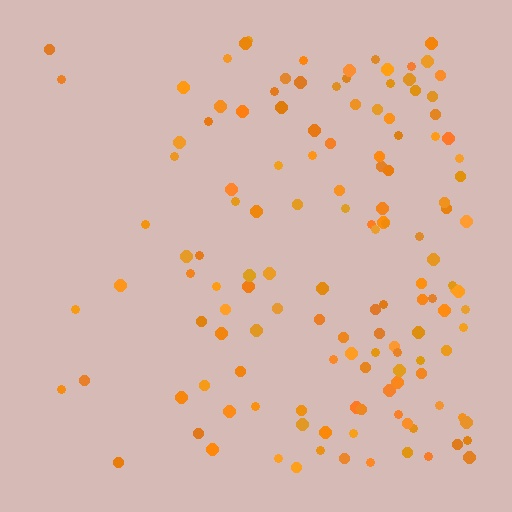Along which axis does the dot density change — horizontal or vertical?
Horizontal.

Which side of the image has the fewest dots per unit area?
The left.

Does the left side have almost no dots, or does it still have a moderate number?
Still a moderate number, just noticeably fewer than the right.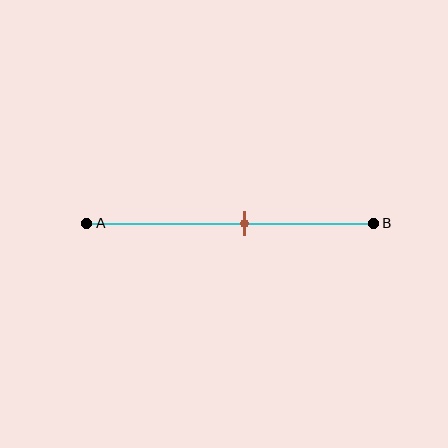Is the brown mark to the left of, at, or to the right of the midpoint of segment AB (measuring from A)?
The brown mark is to the right of the midpoint of segment AB.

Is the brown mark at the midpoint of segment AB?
No, the mark is at about 55% from A, not at the 50% midpoint.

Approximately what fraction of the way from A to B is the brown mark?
The brown mark is approximately 55% of the way from A to B.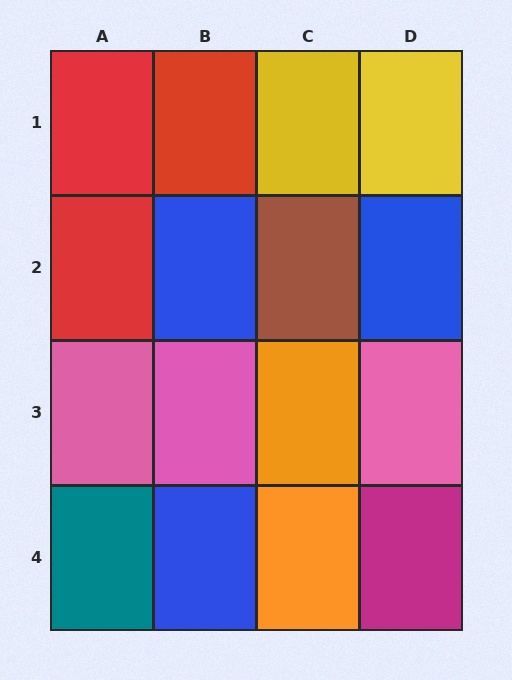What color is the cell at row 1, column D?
Yellow.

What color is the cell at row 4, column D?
Magenta.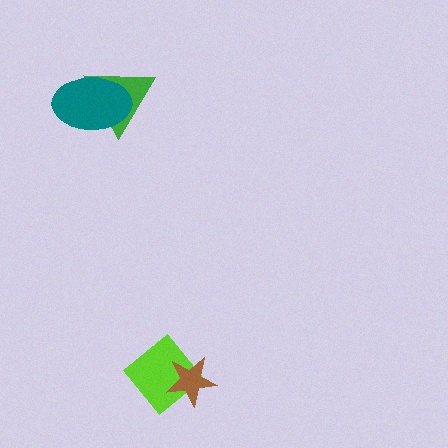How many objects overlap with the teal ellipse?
1 object overlaps with the teal ellipse.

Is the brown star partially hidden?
No, no other shape covers it.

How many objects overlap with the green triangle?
1 object overlaps with the green triangle.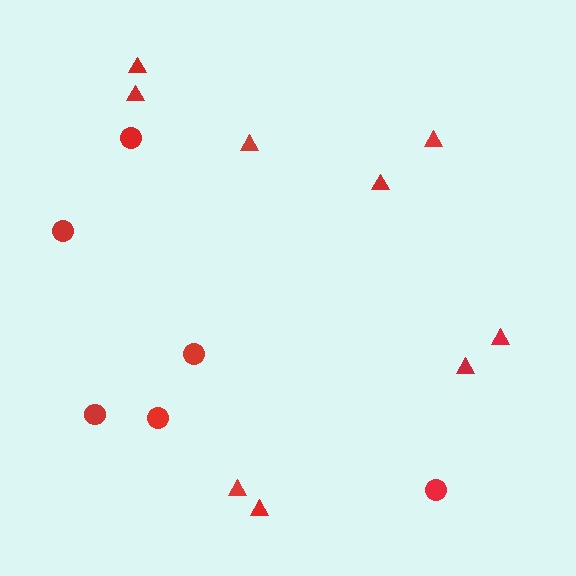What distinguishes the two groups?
There are 2 groups: one group of triangles (9) and one group of circles (6).